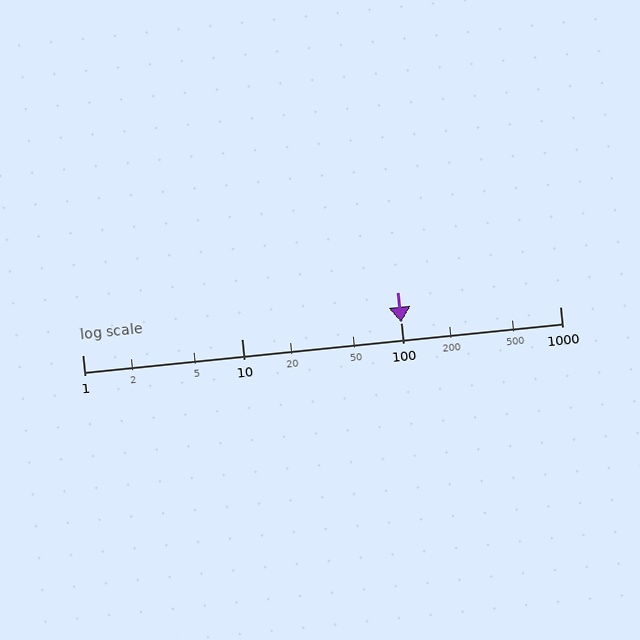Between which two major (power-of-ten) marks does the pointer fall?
The pointer is between 100 and 1000.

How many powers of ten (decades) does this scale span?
The scale spans 3 decades, from 1 to 1000.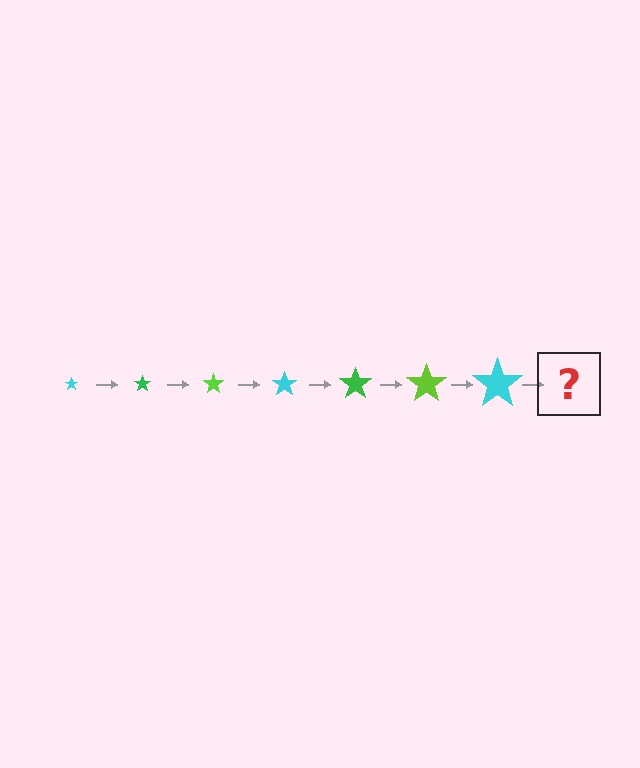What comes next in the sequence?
The next element should be a green star, larger than the previous one.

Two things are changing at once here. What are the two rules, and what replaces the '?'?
The two rules are that the star grows larger each step and the color cycles through cyan, green, and lime. The '?' should be a green star, larger than the previous one.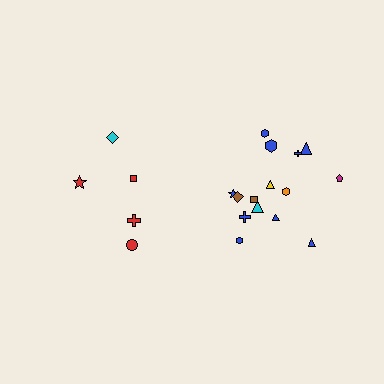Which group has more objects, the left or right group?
The right group.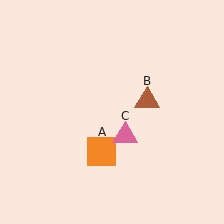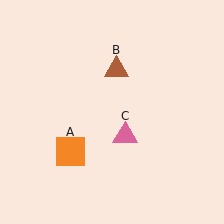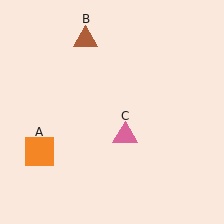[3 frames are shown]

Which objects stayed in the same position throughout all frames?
Pink triangle (object C) remained stationary.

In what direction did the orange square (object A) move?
The orange square (object A) moved left.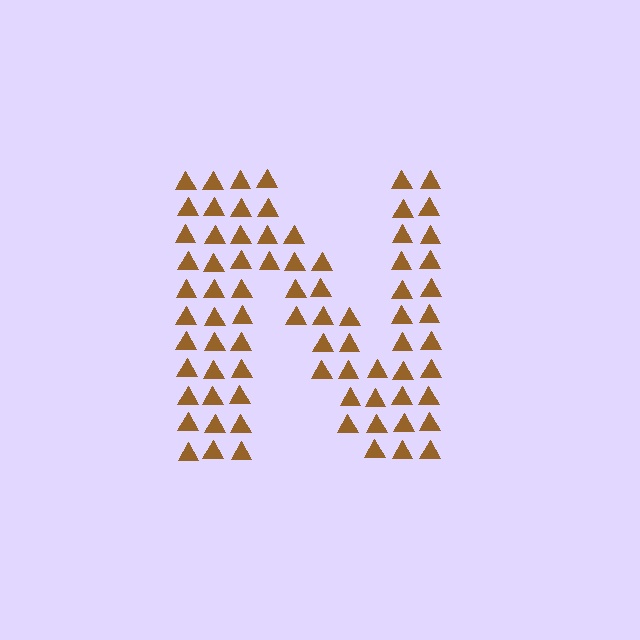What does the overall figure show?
The overall figure shows the letter N.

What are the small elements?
The small elements are triangles.